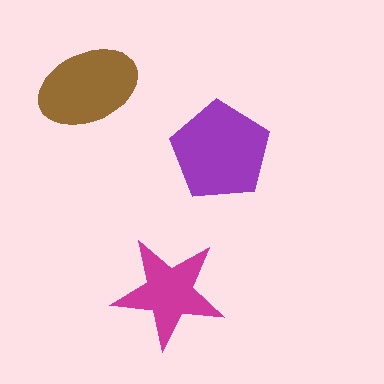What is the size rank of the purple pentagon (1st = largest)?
1st.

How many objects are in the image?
There are 3 objects in the image.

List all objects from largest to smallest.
The purple pentagon, the brown ellipse, the magenta star.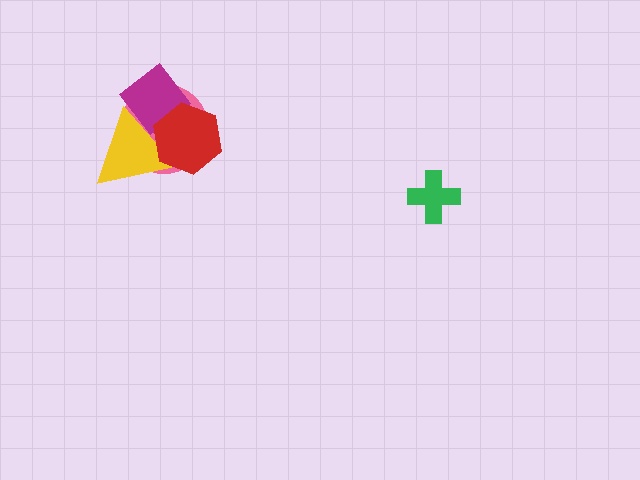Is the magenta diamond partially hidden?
Yes, it is partially covered by another shape.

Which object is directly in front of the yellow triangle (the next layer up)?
The magenta diamond is directly in front of the yellow triangle.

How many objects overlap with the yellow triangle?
3 objects overlap with the yellow triangle.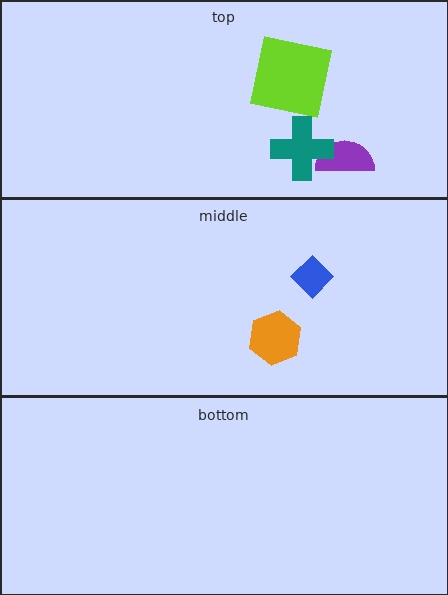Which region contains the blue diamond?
The middle region.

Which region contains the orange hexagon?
The middle region.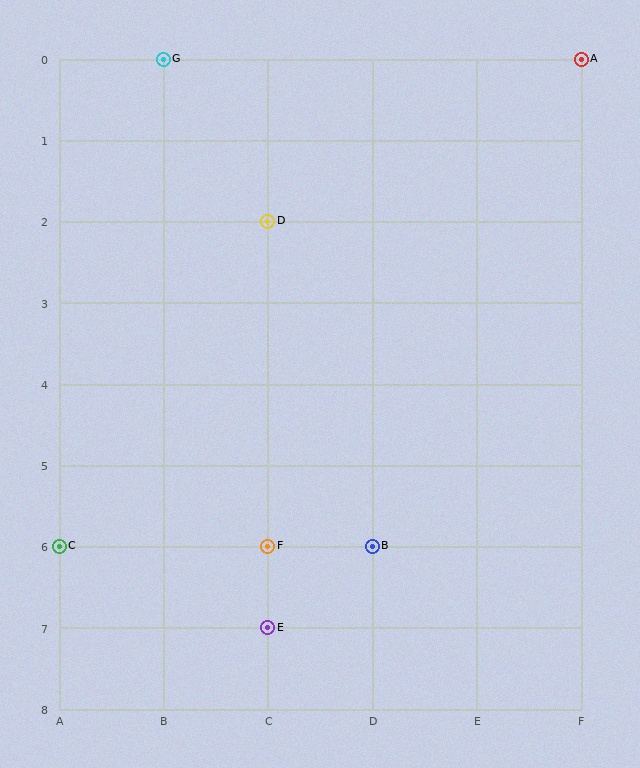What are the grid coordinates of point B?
Point B is at grid coordinates (D, 6).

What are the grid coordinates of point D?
Point D is at grid coordinates (C, 2).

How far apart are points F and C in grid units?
Points F and C are 2 columns apart.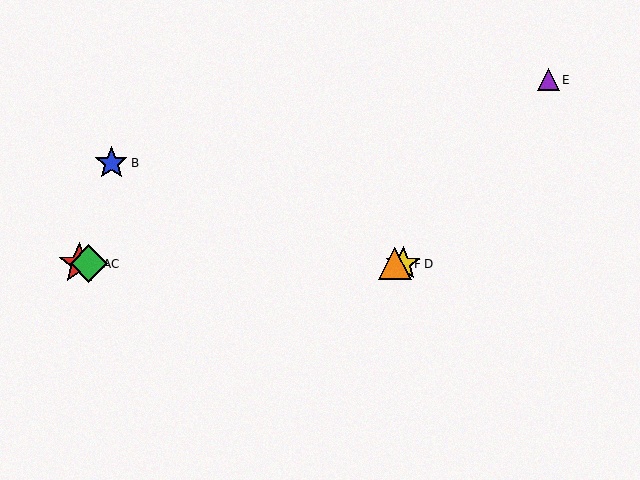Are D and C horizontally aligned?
Yes, both are at y≈264.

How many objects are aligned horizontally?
4 objects (A, C, D, F) are aligned horizontally.